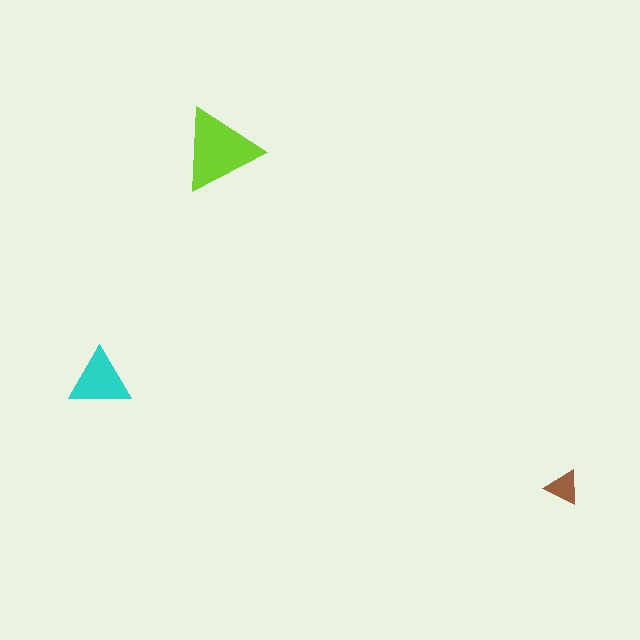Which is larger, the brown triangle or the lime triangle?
The lime one.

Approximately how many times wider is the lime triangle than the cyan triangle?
About 1.5 times wider.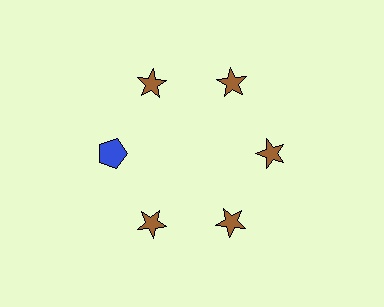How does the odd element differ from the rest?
It differs in both color (blue instead of brown) and shape (pentagon instead of star).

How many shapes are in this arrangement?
There are 6 shapes arranged in a ring pattern.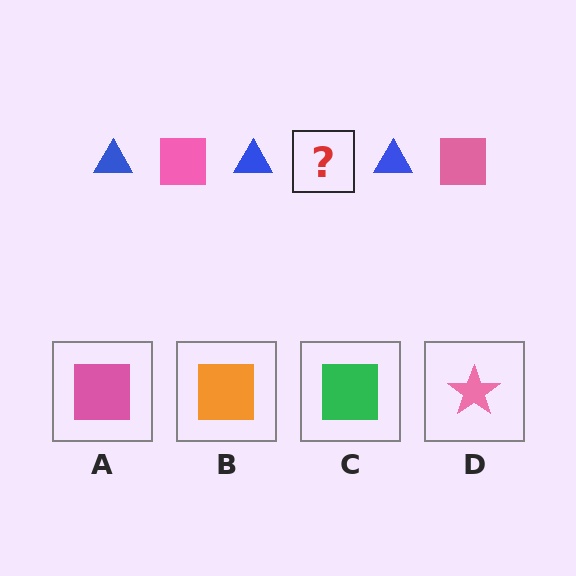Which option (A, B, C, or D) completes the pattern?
A.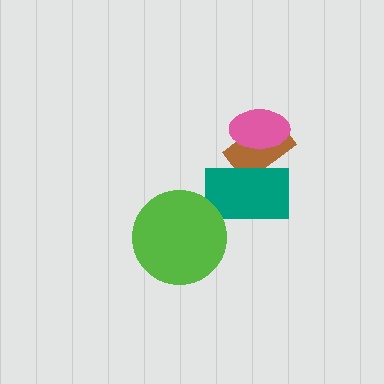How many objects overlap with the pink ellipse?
1 object overlaps with the pink ellipse.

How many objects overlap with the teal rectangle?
1 object overlaps with the teal rectangle.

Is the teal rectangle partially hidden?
No, no other shape covers it.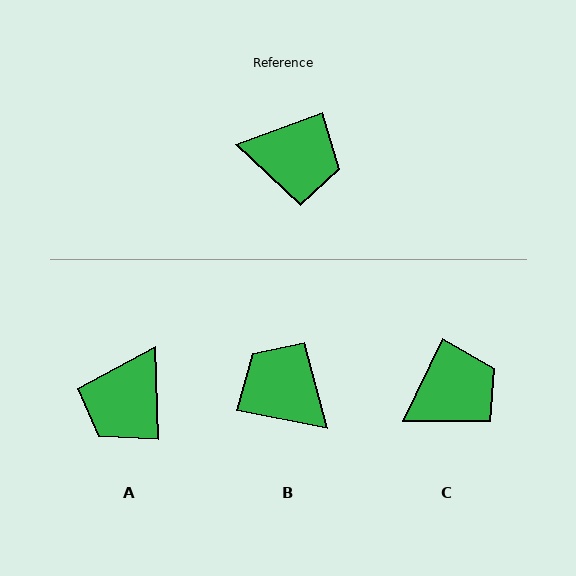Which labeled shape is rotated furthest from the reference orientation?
B, about 149 degrees away.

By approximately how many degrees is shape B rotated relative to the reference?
Approximately 149 degrees counter-clockwise.